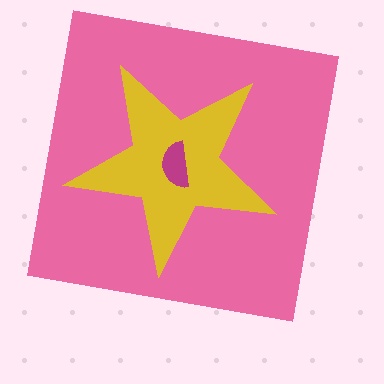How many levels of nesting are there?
3.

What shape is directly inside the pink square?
The yellow star.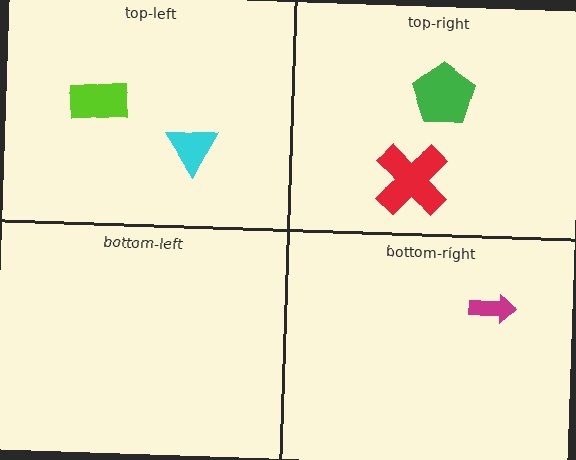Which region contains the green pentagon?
The top-right region.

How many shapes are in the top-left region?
2.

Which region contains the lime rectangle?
The top-left region.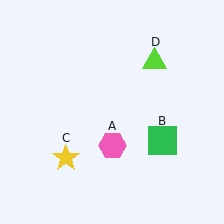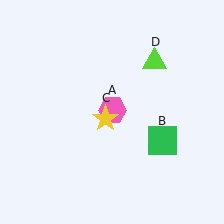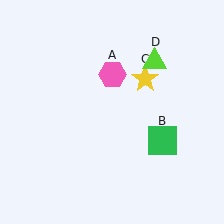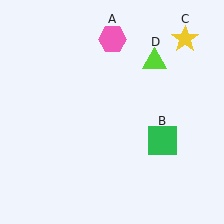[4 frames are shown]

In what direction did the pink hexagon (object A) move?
The pink hexagon (object A) moved up.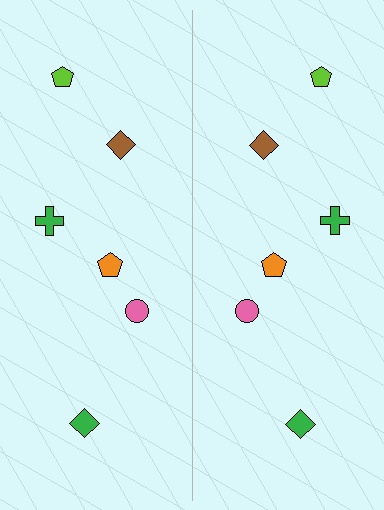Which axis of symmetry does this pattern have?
The pattern has a vertical axis of symmetry running through the center of the image.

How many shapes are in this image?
There are 12 shapes in this image.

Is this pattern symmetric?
Yes, this pattern has bilateral (reflection) symmetry.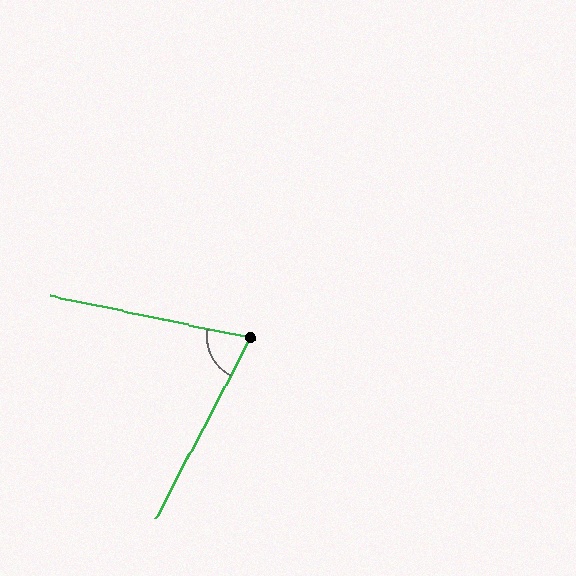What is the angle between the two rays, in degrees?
Approximately 74 degrees.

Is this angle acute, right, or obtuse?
It is acute.